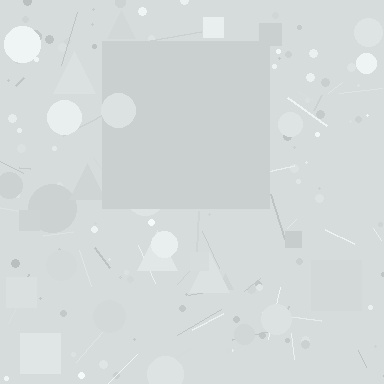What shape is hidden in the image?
A square is hidden in the image.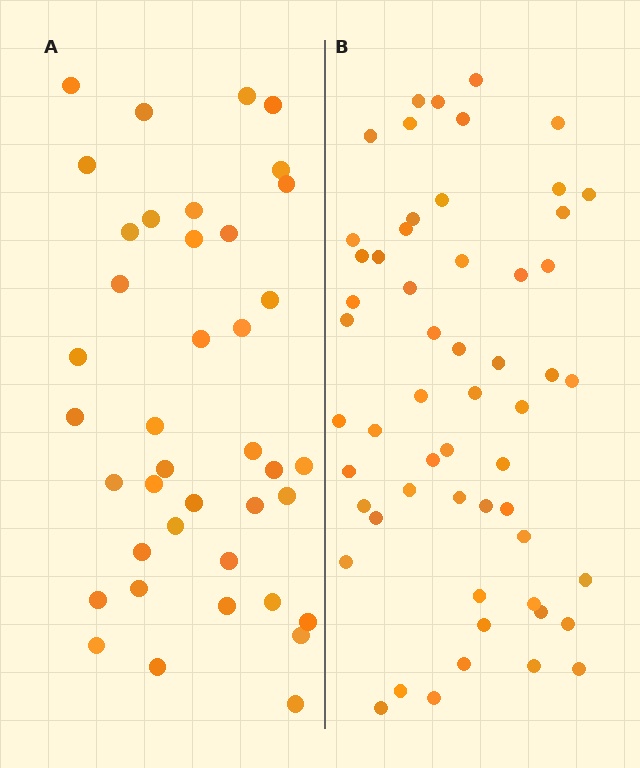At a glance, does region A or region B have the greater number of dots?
Region B (the right region) has more dots.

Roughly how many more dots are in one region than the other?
Region B has approximately 15 more dots than region A.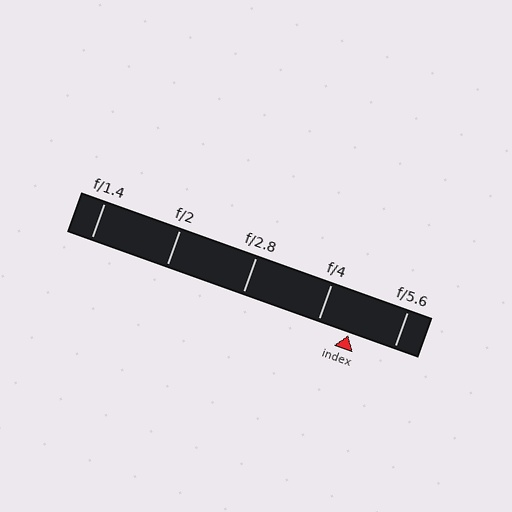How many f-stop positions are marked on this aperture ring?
There are 5 f-stop positions marked.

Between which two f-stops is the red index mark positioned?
The index mark is between f/4 and f/5.6.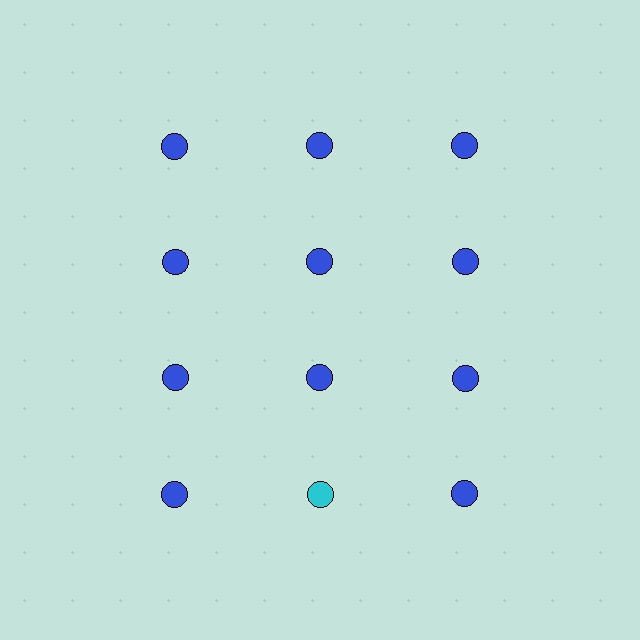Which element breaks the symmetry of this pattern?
The cyan circle in the fourth row, second from left column breaks the symmetry. All other shapes are blue circles.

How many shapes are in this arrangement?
There are 12 shapes arranged in a grid pattern.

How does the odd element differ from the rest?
It has a different color: cyan instead of blue.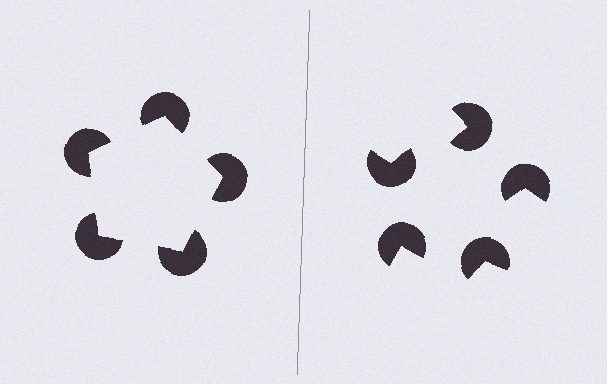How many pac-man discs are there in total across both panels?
10 — 5 on each side.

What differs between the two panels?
The pac-man discs are positioned identically on both sides; only the wedge orientations differ. On the left they align to a pentagon; on the right they are misaligned.